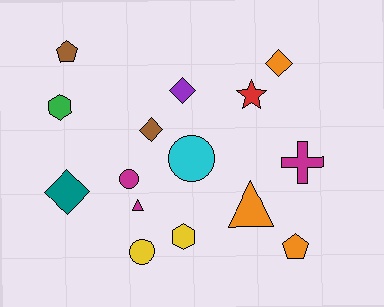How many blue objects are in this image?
There are no blue objects.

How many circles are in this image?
There are 3 circles.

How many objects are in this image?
There are 15 objects.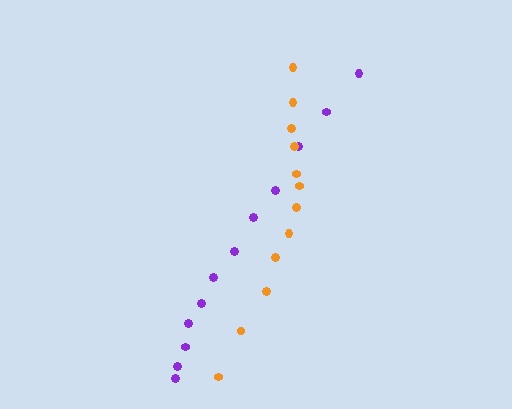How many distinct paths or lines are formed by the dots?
There are 2 distinct paths.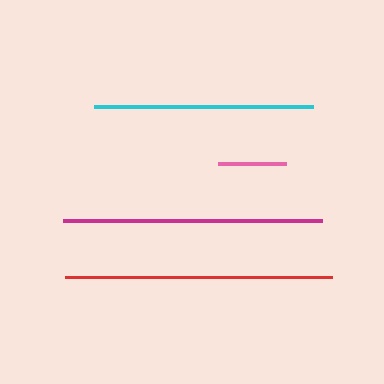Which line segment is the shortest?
The pink line is the shortest at approximately 69 pixels.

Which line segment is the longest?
The red line is the longest at approximately 266 pixels.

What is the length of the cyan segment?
The cyan segment is approximately 218 pixels long.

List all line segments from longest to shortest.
From longest to shortest: red, magenta, cyan, pink.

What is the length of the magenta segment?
The magenta segment is approximately 259 pixels long.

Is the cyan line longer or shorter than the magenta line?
The magenta line is longer than the cyan line.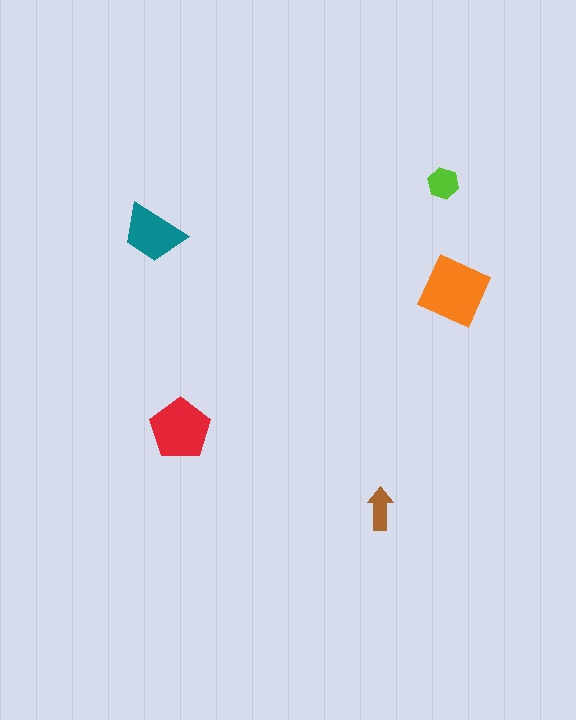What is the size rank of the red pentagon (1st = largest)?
2nd.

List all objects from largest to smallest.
The orange diamond, the red pentagon, the teal trapezoid, the lime hexagon, the brown arrow.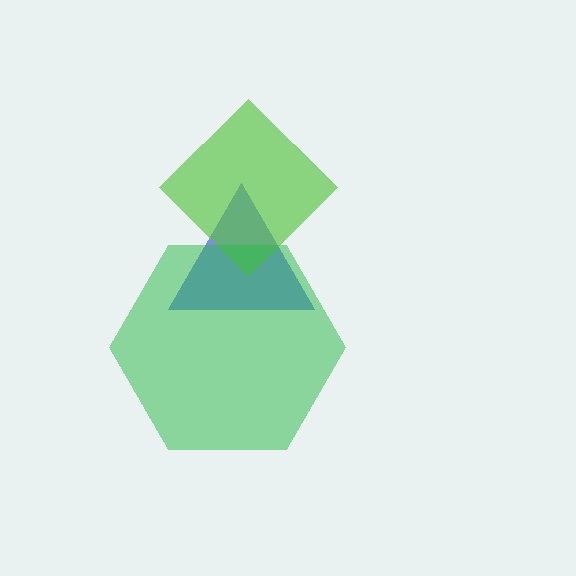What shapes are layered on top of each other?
The layered shapes are: a blue triangle, a lime diamond, a green hexagon.